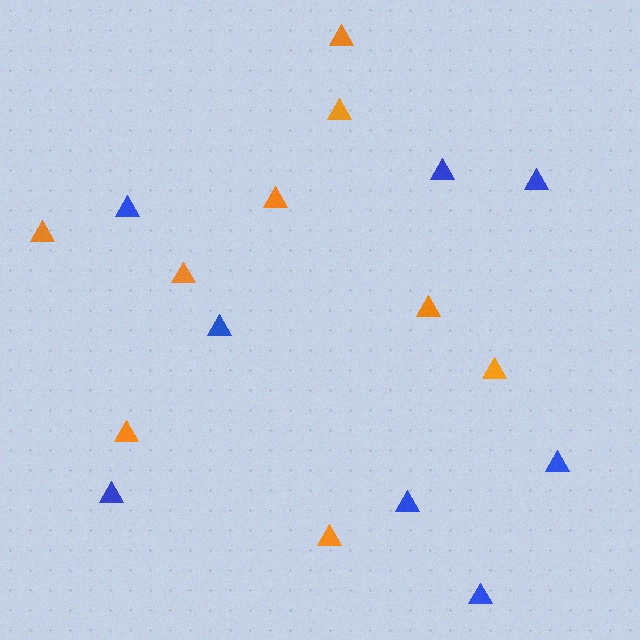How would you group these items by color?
There are 2 groups: one group of blue triangles (8) and one group of orange triangles (9).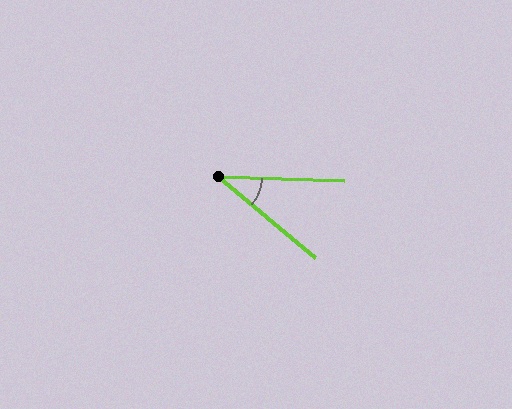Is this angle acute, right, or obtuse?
It is acute.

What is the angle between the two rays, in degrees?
Approximately 38 degrees.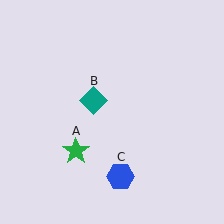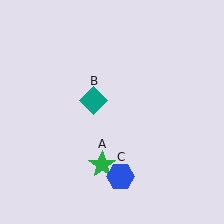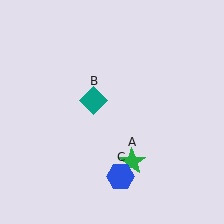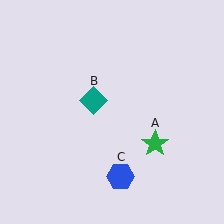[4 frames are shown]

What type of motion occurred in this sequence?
The green star (object A) rotated counterclockwise around the center of the scene.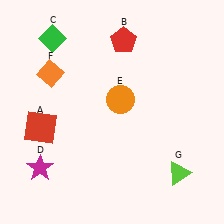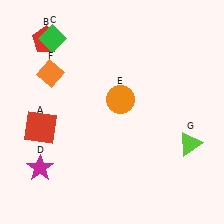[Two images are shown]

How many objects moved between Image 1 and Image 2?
2 objects moved between the two images.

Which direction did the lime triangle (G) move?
The lime triangle (G) moved up.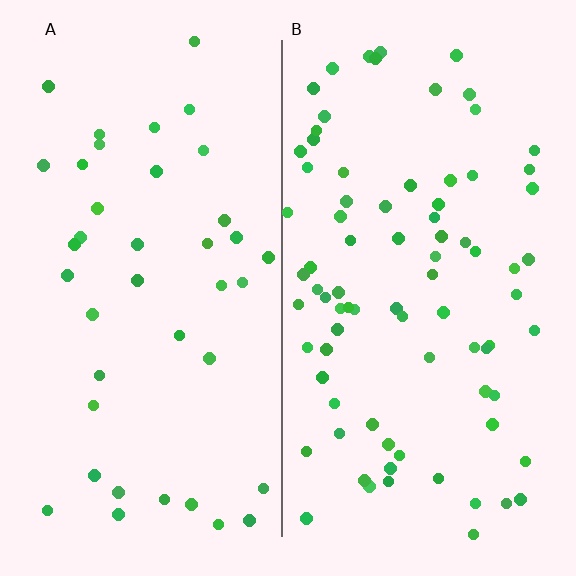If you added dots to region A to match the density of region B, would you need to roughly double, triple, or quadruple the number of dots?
Approximately double.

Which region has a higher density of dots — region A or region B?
B (the right).